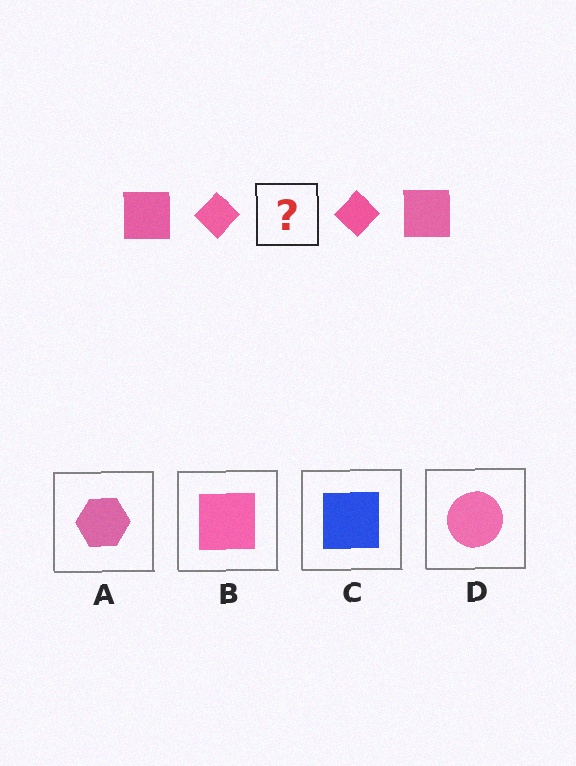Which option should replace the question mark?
Option B.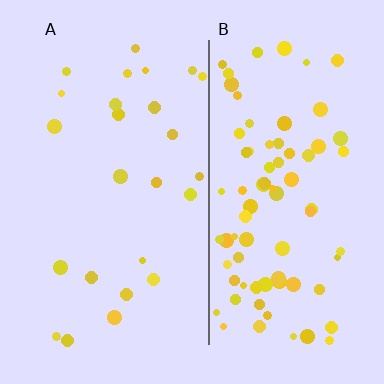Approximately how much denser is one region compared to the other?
Approximately 3.2× — region B over region A.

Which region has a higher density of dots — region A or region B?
B (the right).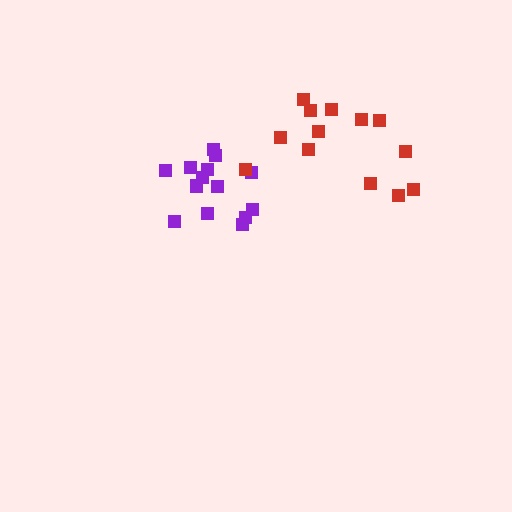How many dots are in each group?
Group 1: 14 dots, Group 2: 13 dots (27 total).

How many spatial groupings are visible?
There are 2 spatial groupings.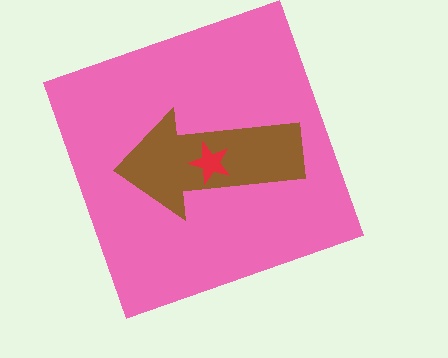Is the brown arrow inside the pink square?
Yes.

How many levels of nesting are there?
3.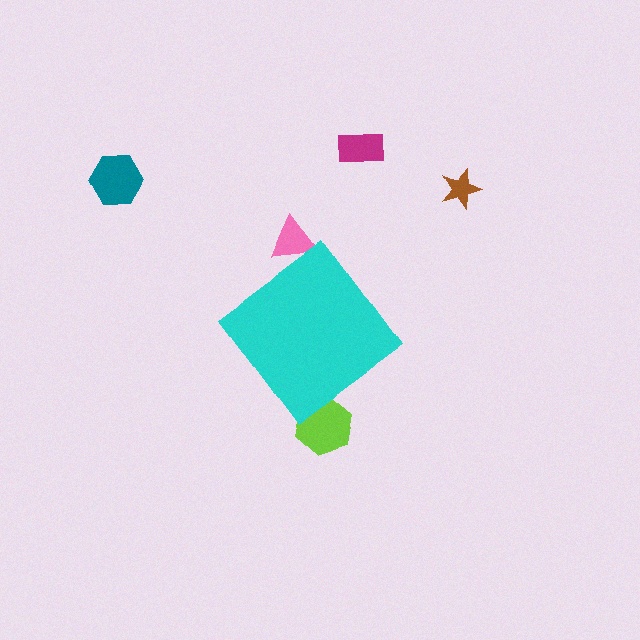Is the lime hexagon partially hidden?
Yes, the lime hexagon is partially hidden behind the cyan diamond.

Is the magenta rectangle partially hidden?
No, the magenta rectangle is fully visible.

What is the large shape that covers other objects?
A cyan diamond.